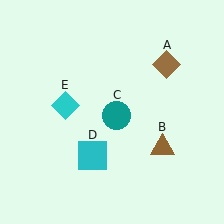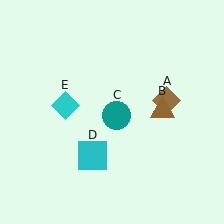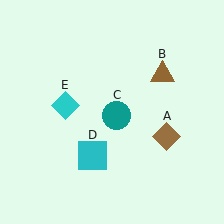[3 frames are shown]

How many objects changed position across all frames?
2 objects changed position: brown diamond (object A), brown triangle (object B).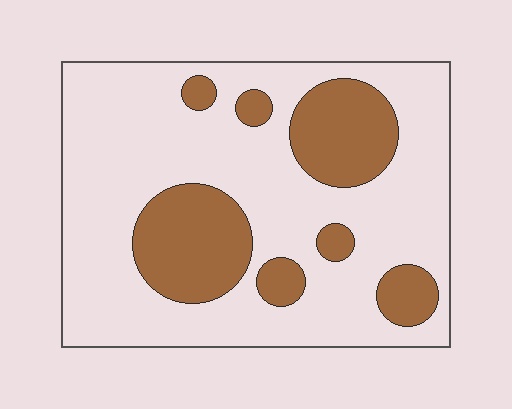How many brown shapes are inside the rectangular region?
7.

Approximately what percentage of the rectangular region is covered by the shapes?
Approximately 25%.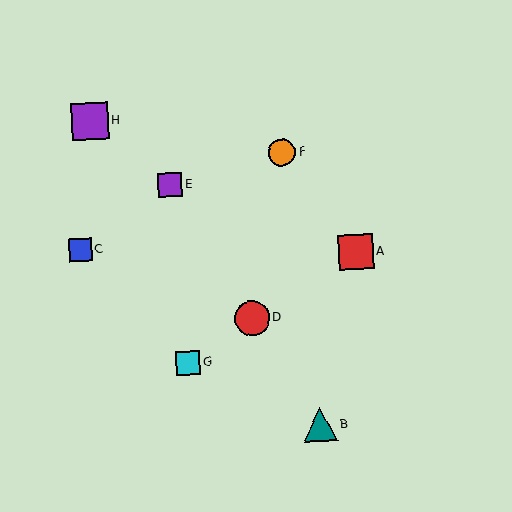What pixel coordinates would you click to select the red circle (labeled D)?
Click at (252, 318) to select the red circle D.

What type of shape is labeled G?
Shape G is a cyan square.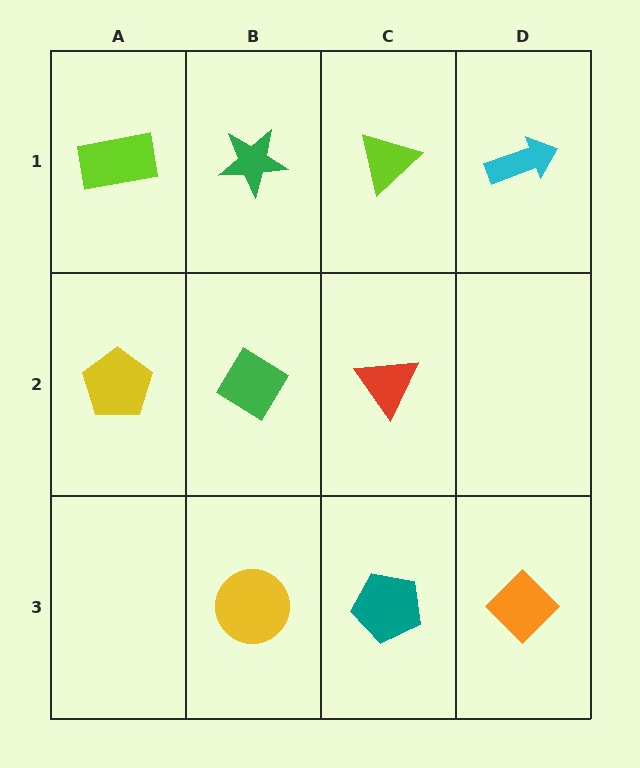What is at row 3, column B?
A yellow circle.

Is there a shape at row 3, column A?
No, that cell is empty.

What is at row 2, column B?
A green diamond.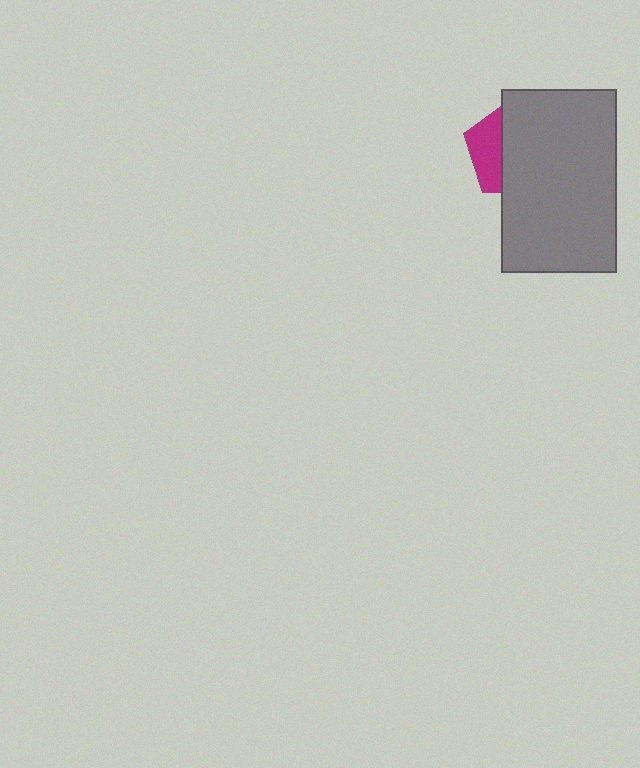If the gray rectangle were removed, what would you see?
You would see the complete magenta pentagon.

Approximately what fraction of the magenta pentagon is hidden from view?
Roughly 67% of the magenta pentagon is hidden behind the gray rectangle.